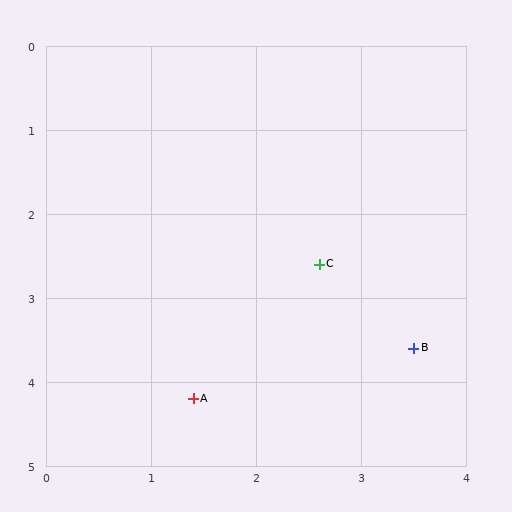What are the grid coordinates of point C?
Point C is at approximately (2.6, 2.6).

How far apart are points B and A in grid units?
Points B and A are about 2.2 grid units apart.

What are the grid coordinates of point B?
Point B is at approximately (3.5, 3.6).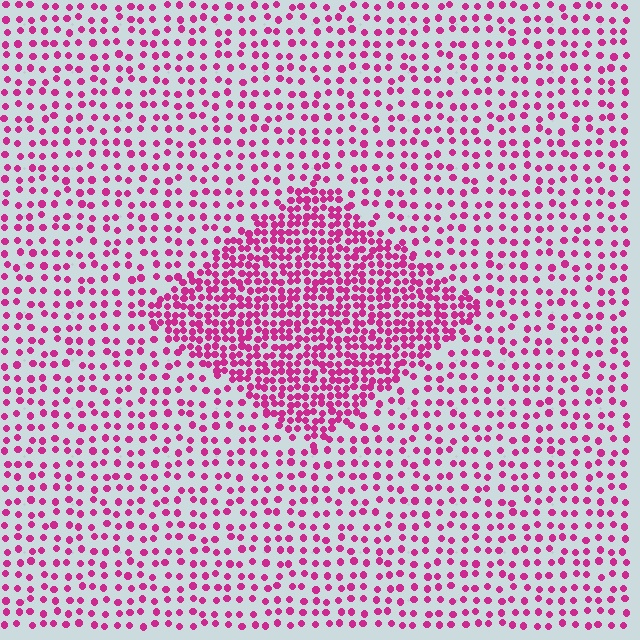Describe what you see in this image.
The image contains small magenta elements arranged at two different densities. A diamond-shaped region is visible where the elements are more densely packed than the surrounding area.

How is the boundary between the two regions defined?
The boundary is defined by a change in element density (approximately 2.3x ratio). All elements are the same color, size, and shape.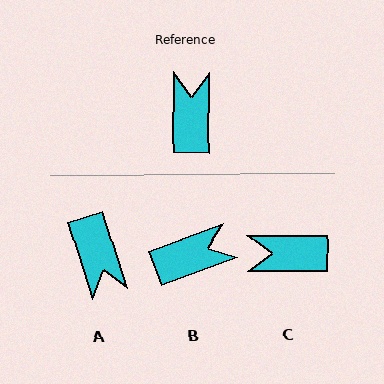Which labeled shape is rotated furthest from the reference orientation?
A, about 162 degrees away.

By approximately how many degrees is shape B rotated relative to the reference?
Approximately 68 degrees clockwise.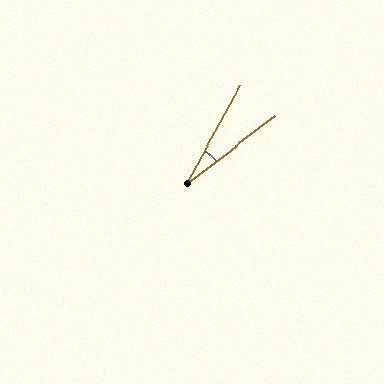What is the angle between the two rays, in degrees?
Approximately 24 degrees.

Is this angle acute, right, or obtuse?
It is acute.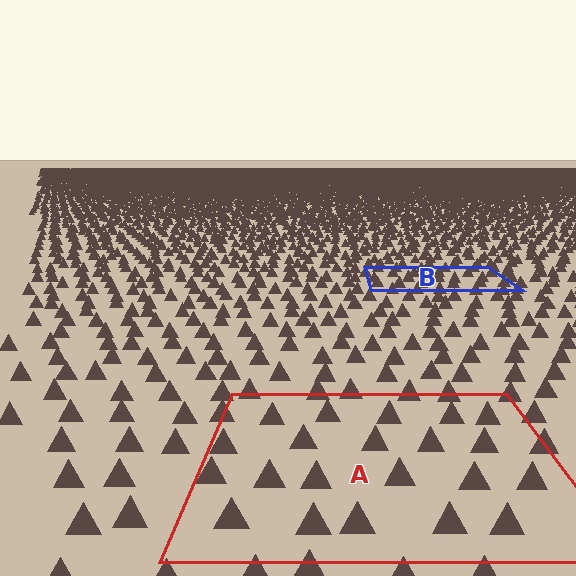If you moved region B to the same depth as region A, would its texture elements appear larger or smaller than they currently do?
They would appear larger. At a closer depth, the same texture elements are projected at a bigger on-screen size.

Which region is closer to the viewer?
Region A is closer. The texture elements there are larger and more spread out.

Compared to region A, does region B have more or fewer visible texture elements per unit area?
Region B has more texture elements per unit area — they are packed more densely because it is farther away.